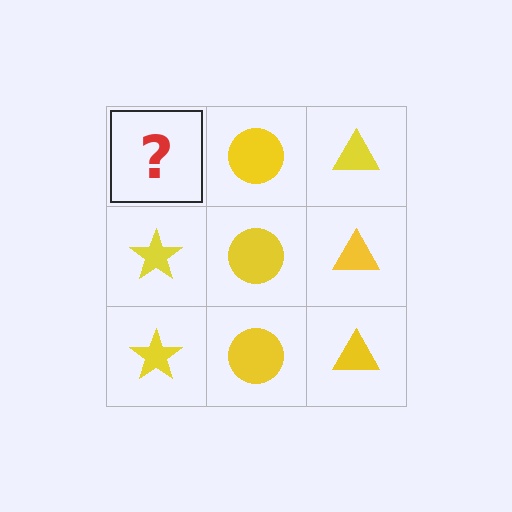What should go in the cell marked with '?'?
The missing cell should contain a yellow star.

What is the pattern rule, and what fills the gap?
The rule is that each column has a consistent shape. The gap should be filled with a yellow star.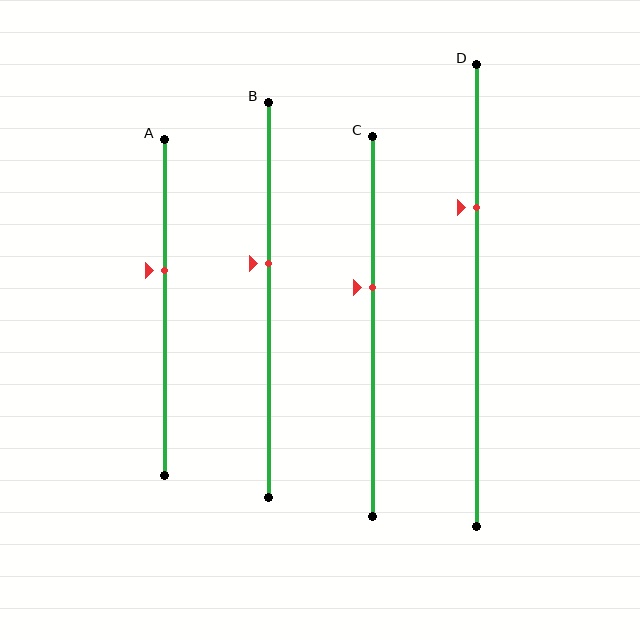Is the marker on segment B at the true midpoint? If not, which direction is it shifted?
No, the marker on segment B is shifted upward by about 9% of the segment length.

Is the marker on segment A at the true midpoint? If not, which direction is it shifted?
No, the marker on segment A is shifted upward by about 11% of the segment length.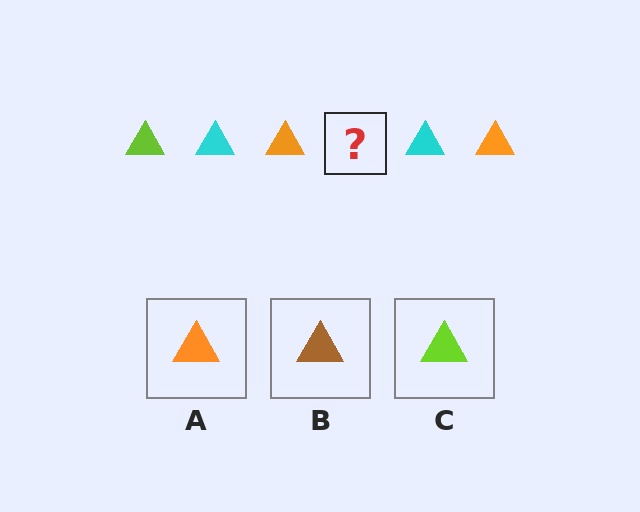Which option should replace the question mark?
Option C.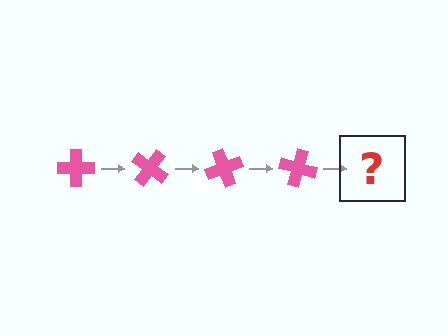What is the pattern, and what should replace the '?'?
The pattern is that the cross rotates 35 degrees each step. The '?' should be a pink cross rotated 140 degrees.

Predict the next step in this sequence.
The next step is a pink cross rotated 140 degrees.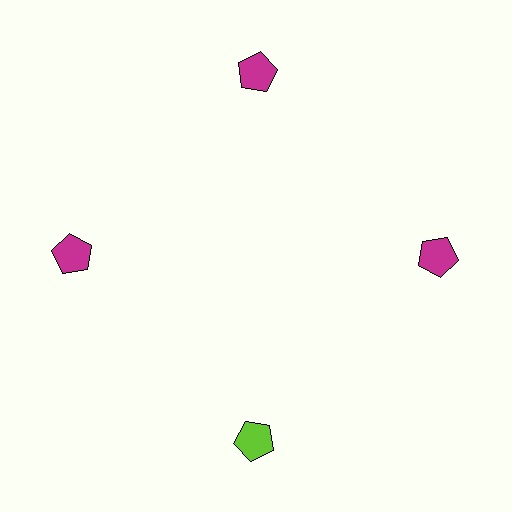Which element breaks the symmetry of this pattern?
The lime pentagon at roughly the 6 o'clock position breaks the symmetry. All other shapes are magenta pentagons.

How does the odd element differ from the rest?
It has a different color: lime instead of magenta.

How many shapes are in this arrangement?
There are 4 shapes arranged in a ring pattern.